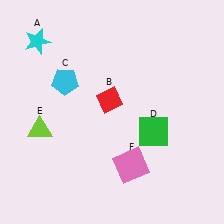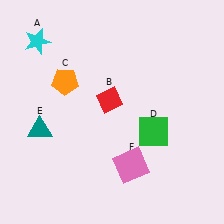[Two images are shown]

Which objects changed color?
C changed from cyan to orange. E changed from lime to teal.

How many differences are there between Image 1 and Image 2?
There are 2 differences between the two images.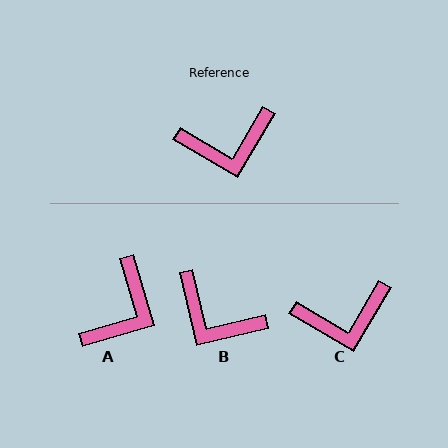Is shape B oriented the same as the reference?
No, it is off by about 46 degrees.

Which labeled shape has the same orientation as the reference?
C.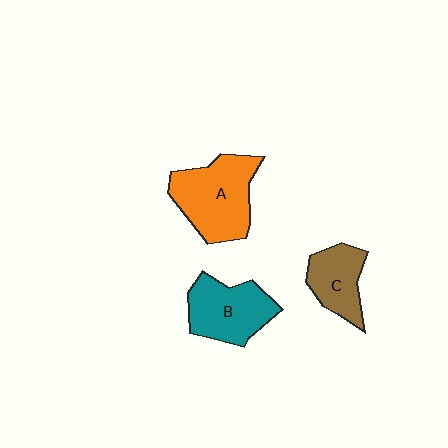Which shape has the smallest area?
Shape C (brown).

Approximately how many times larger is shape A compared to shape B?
Approximately 1.2 times.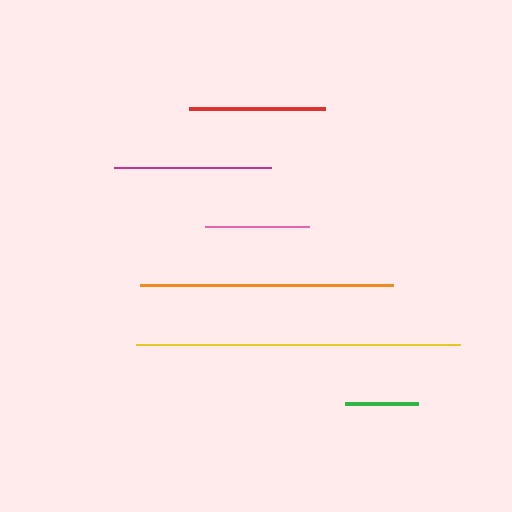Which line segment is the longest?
The yellow line is the longest at approximately 324 pixels.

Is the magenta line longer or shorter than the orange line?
The orange line is longer than the magenta line.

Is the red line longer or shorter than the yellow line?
The yellow line is longer than the red line.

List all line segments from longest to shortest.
From longest to shortest: yellow, orange, magenta, red, pink, green.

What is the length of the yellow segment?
The yellow segment is approximately 324 pixels long.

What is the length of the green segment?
The green segment is approximately 73 pixels long.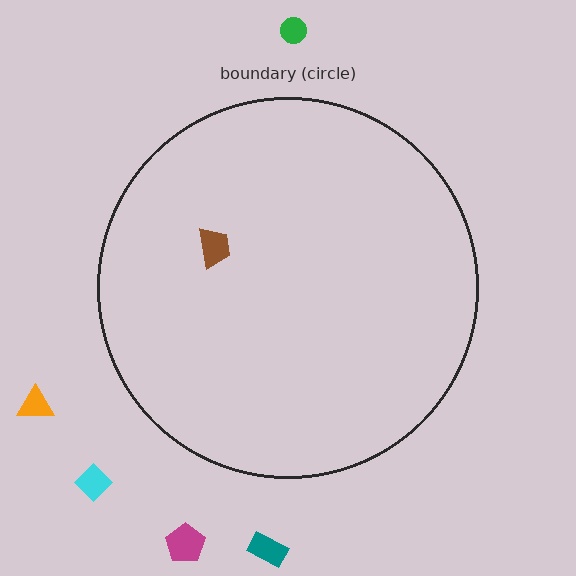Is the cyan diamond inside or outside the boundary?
Outside.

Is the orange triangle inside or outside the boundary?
Outside.